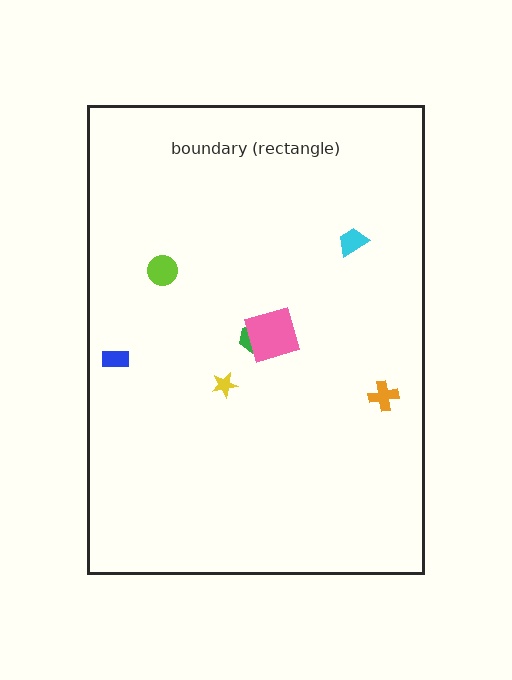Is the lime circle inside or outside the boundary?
Inside.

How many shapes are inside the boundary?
7 inside, 0 outside.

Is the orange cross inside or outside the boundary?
Inside.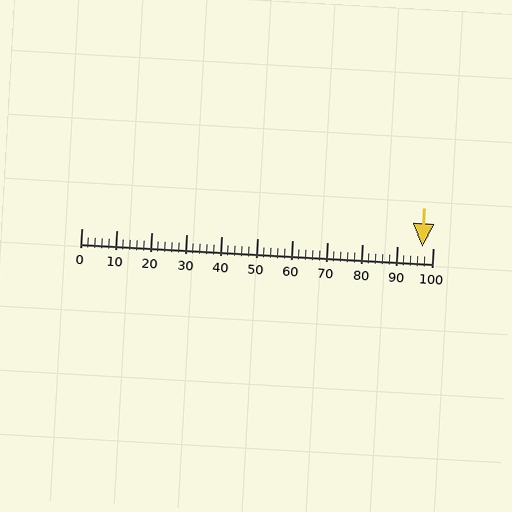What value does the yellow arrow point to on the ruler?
The yellow arrow points to approximately 97.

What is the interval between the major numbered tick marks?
The major tick marks are spaced 10 units apart.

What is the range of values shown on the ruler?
The ruler shows values from 0 to 100.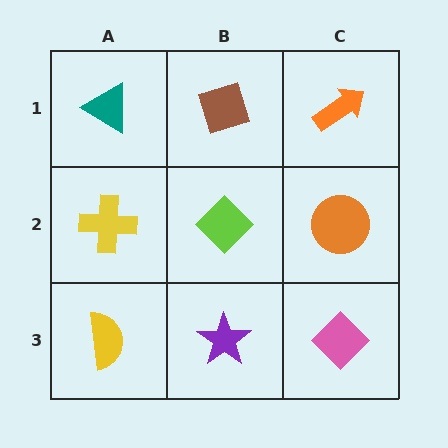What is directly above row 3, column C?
An orange circle.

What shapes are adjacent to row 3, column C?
An orange circle (row 2, column C), a purple star (row 3, column B).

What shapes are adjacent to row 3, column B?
A lime diamond (row 2, column B), a yellow semicircle (row 3, column A), a pink diamond (row 3, column C).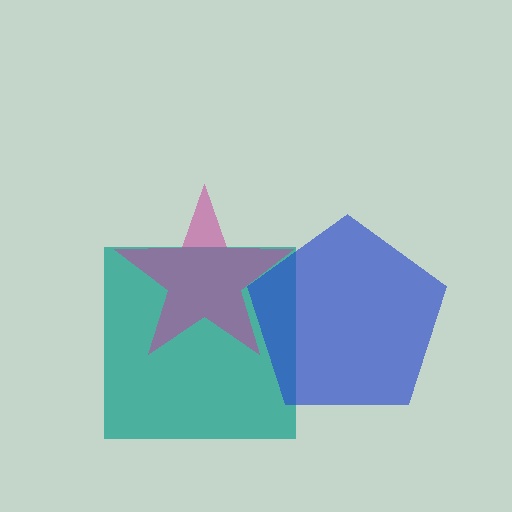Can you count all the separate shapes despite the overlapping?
Yes, there are 3 separate shapes.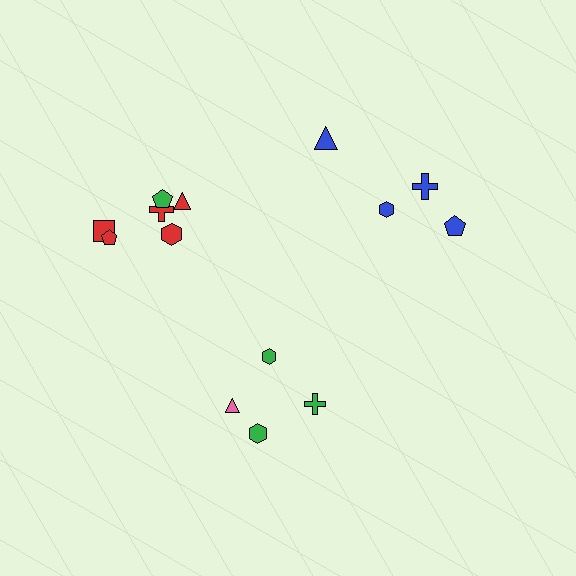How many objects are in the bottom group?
There are 4 objects.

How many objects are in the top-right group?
There are 4 objects.